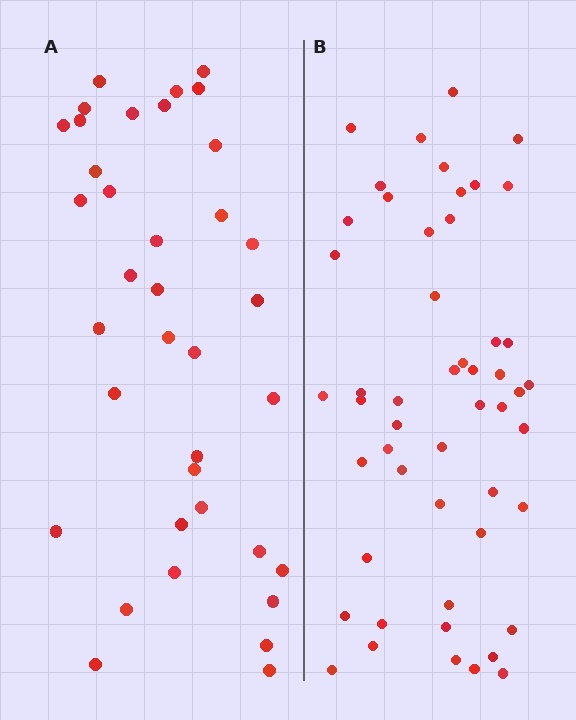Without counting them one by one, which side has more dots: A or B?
Region B (the right region) has more dots.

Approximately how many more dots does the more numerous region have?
Region B has approximately 15 more dots than region A.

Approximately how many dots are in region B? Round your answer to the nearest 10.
About 50 dots. (The exact count is 51, which rounds to 50.)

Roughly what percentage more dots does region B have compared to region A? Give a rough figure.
About 40% more.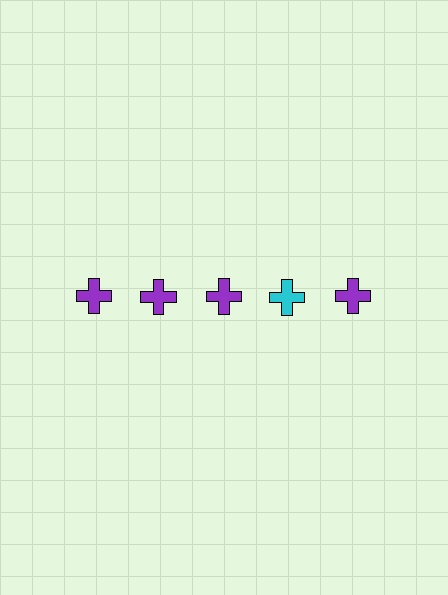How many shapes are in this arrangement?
There are 5 shapes arranged in a grid pattern.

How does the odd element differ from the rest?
It has a different color: cyan instead of purple.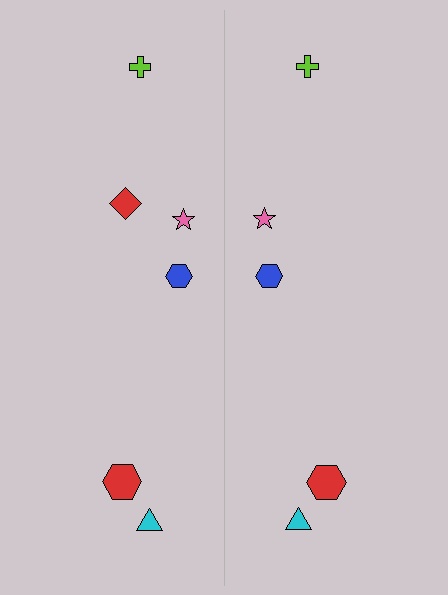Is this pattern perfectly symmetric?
No, the pattern is not perfectly symmetric. A red diamond is missing from the right side.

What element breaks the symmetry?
A red diamond is missing from the right side.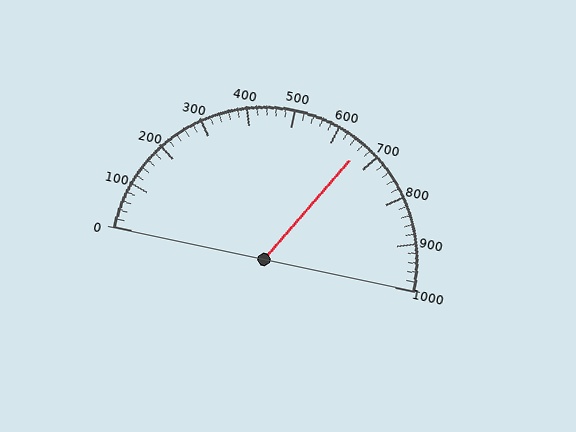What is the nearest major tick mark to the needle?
The nearest major tick mark is 700.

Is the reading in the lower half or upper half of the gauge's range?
The reading is in the upper half of the range (0 to 1000).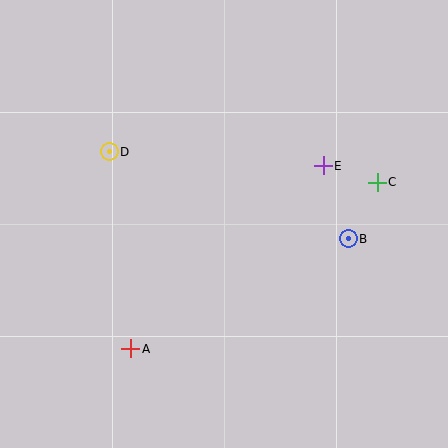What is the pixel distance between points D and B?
The distance between D and B is 254 pixels.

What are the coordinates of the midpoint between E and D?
The midpoint between E and D is at (216, 159).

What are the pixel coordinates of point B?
Point B is at (348, 239).